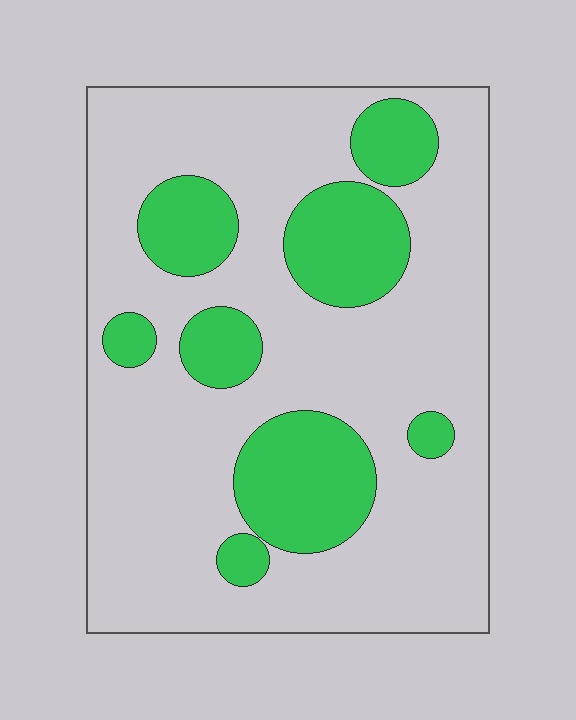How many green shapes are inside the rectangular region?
8.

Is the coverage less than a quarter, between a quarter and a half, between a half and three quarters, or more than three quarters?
Between a quarter and a half.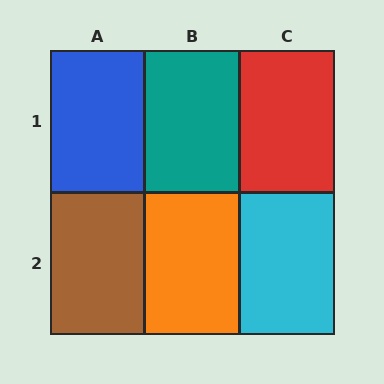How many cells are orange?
1 cell is orange.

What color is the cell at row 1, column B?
Teal.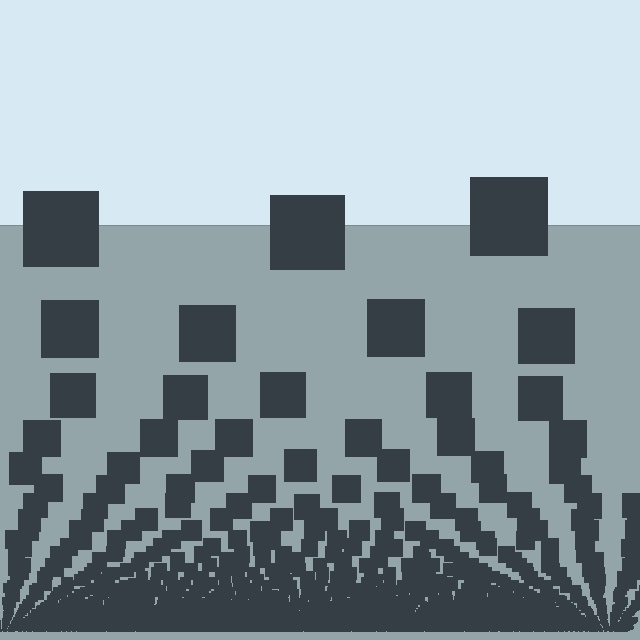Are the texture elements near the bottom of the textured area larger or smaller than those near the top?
Smaller. The gradient is inverted — elements near the bottom are smaller and denser.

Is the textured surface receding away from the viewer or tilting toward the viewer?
The surface appears to tilt toward the viewer. Texture elements get larger and sparser toward the top.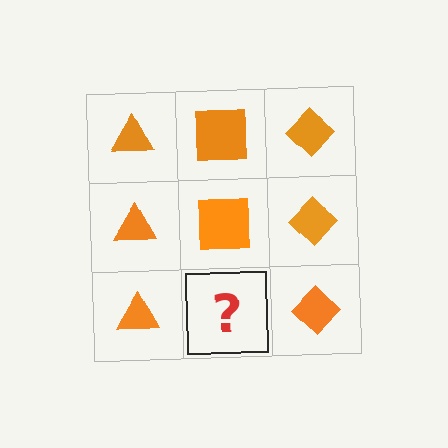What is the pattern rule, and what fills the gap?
The rule is that each column has a consistent shape. The gap should be filled with an orange square.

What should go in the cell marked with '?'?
The missing cell should contain an orange square.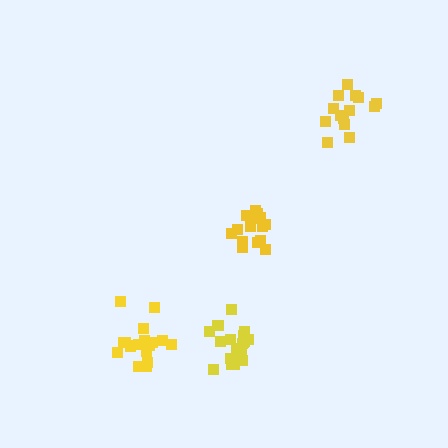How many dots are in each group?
Group 1: 17 dots, Group 2: 18 dots, Group 3: 14 dots, Group 4: 15 dots (64 total).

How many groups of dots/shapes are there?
There are 4 groups.